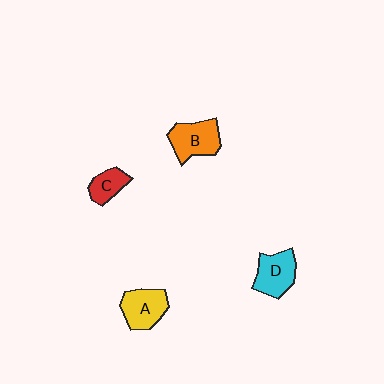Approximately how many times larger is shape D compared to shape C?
Approximately 1.5 times.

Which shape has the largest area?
Shape B (orange).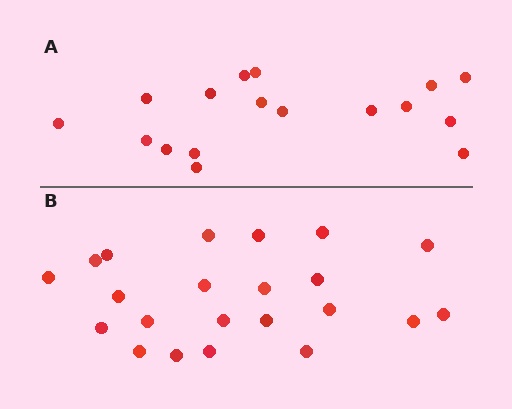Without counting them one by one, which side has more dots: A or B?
Region B (the bottom region) has more dots.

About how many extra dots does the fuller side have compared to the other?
Region B has about 5 more dots than region A.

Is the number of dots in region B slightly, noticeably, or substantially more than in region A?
Region B has noticeably more, but not dramatically so. The ratio is roughly 1.3 to 1.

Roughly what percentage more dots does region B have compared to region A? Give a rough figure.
About 30% more.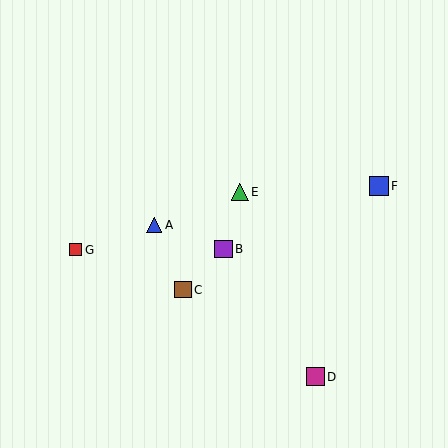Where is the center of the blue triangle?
The center of the blue triangle is at (154, 225).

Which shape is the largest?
The blue square (labeled F) is the largest.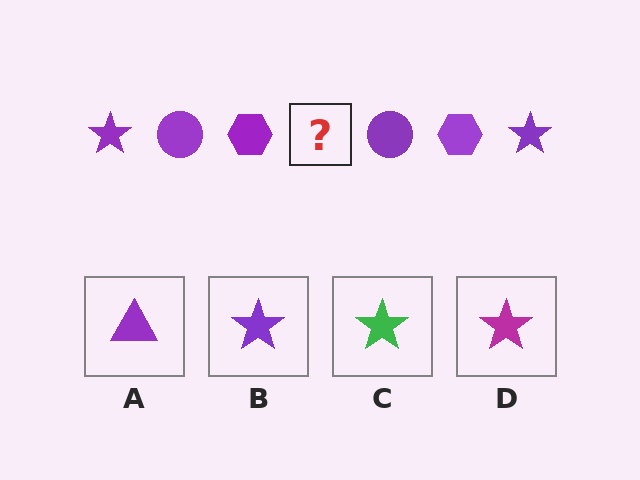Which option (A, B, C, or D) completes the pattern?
B.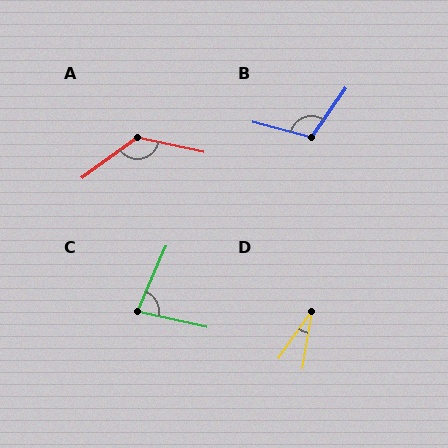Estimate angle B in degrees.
Approximately 110 degrees.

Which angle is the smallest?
D, at approximately 26 degrees.